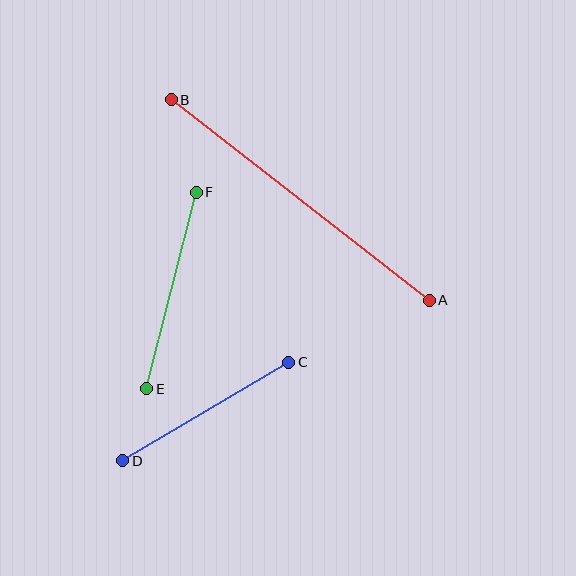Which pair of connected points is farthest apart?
Points A and B are farthest apart.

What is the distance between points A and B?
The distance is approximately 327 pixels.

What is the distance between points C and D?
The distance is approximately 193 pixels.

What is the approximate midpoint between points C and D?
The midpoint is at approximately (206, 411) pixels.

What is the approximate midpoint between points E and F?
The midpoint is at approximately (171, 291) pixels.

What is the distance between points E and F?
The distance is approximately 202 pixels.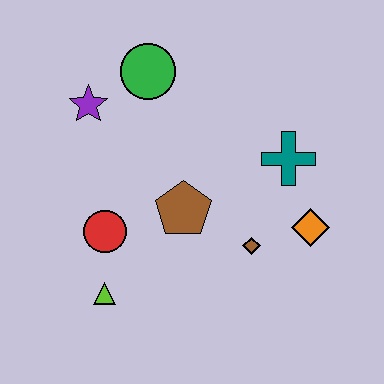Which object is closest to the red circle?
The lime triangle is closest to the red circle.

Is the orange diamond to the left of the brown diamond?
No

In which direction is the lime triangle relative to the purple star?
The lime triangle is below the purple star.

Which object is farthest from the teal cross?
The lime triangle is farthest from the teal cross.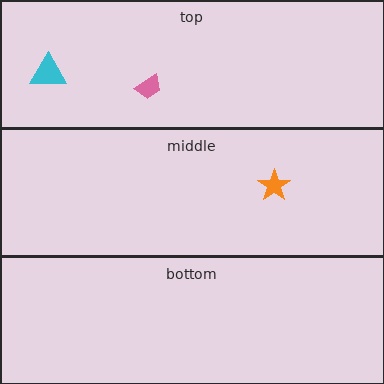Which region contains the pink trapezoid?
The top region.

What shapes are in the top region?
The pink trapezoid, the cyan triangle.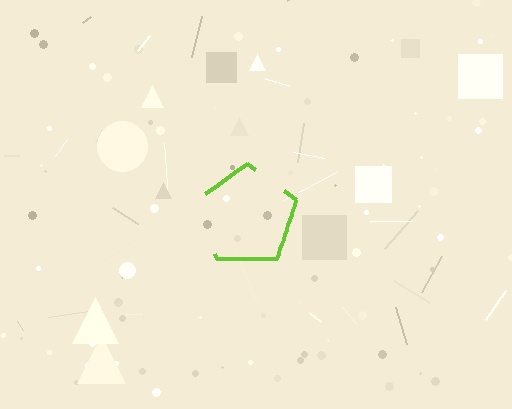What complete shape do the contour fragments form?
The contour fragments form a pentagon.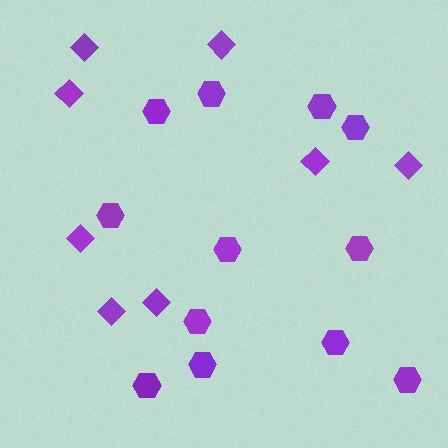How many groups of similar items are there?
There are 2 groups: one group of diamonds (8) and one group of hexagons (12).